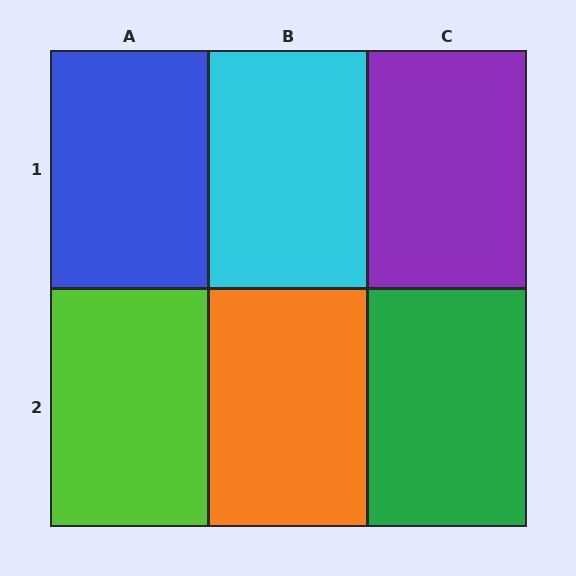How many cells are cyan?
1 cell is cyan.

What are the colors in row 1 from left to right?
Blue, cyan, purple.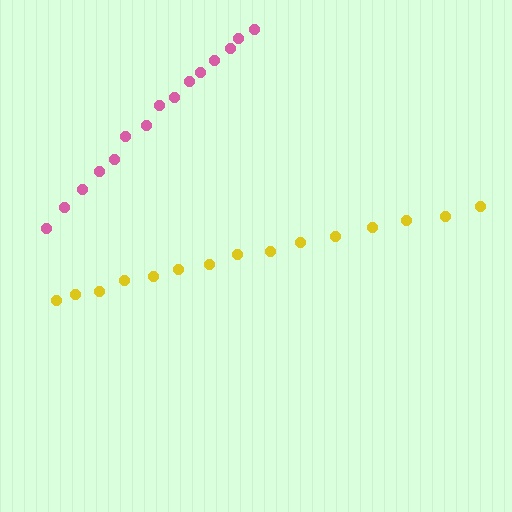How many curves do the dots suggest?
There are 2 distinct paths.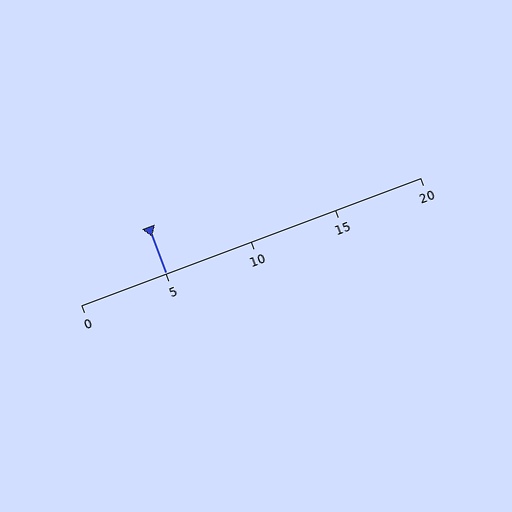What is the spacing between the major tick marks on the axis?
The major ticks are spaced 5 apart.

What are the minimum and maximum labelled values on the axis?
The axis runs from 0 to 20.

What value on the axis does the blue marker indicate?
The marker indicates approximately 5.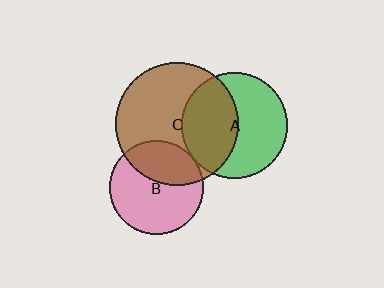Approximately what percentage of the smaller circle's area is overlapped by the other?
Approximately 35%.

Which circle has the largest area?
Circle C (brown).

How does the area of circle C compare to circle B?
Approximately 1.7 times.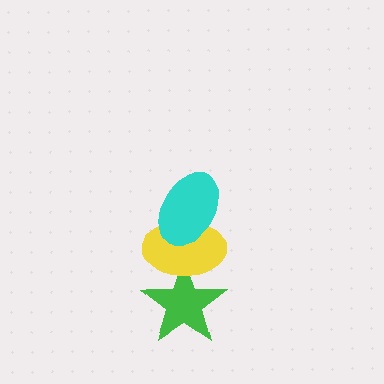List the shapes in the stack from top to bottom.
From top to bottom: the cyan ellipse, the yellow ellipse, the green star.